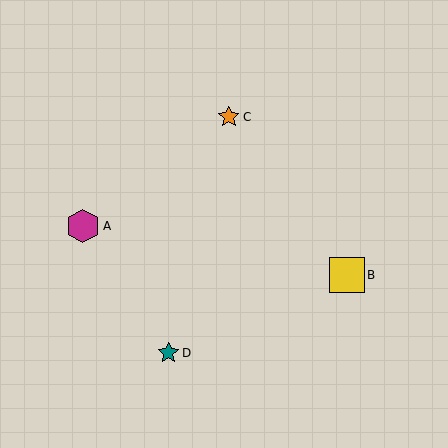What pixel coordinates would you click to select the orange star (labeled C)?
Click at (229, 117) to select the orange star C.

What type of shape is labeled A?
Shape A is a magenta hexagon.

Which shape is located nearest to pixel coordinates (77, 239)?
The magenta hexagon (labeled A) at (83, 226) is nearest to that location.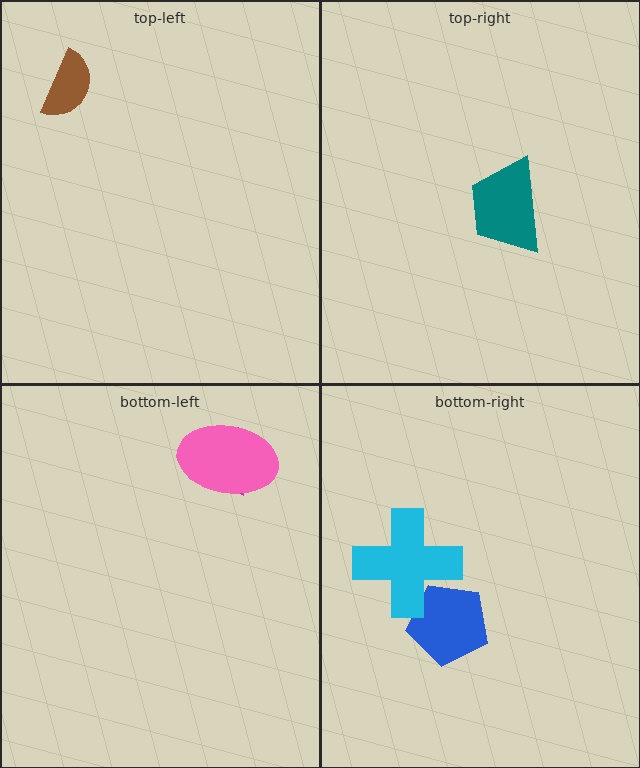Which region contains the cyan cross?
The bottom-right region.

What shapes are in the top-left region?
The brown semicircle.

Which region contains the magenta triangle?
The bottom-left region.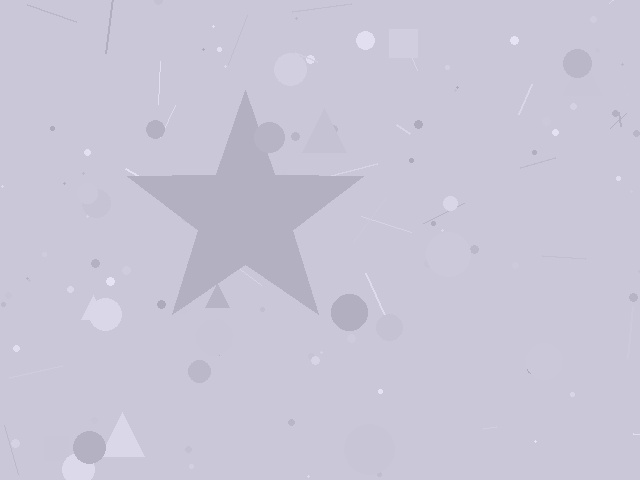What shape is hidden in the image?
A star is hidden in the image.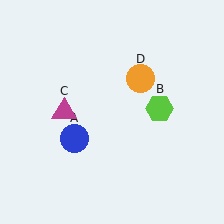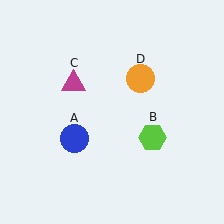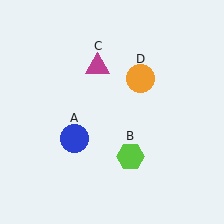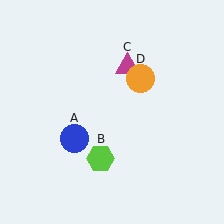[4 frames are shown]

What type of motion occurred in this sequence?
The lime hexagon (object B), magenta triangle (object C) rotated clockwise around the center of the scene.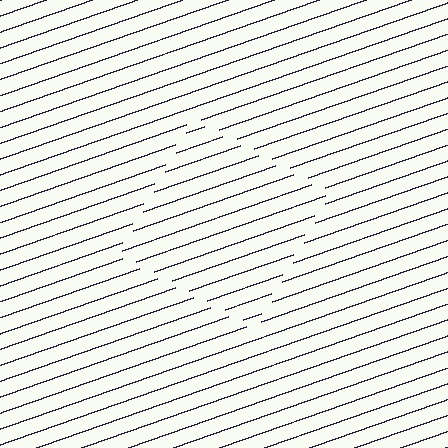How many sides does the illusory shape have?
4 sides — the line-ends trace a square.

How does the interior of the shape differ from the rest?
The interior of the shape contains the same grating, shifted by half a period — the contour is defined by the phase discontinuity where line-ends from the inner and outer gratings abut.